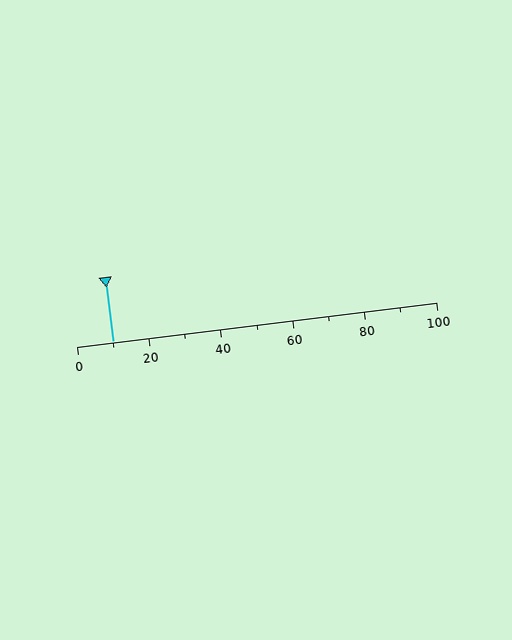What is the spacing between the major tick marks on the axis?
The major ticks are spaced 20 apart.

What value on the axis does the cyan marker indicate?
The marker indicates approximately 10.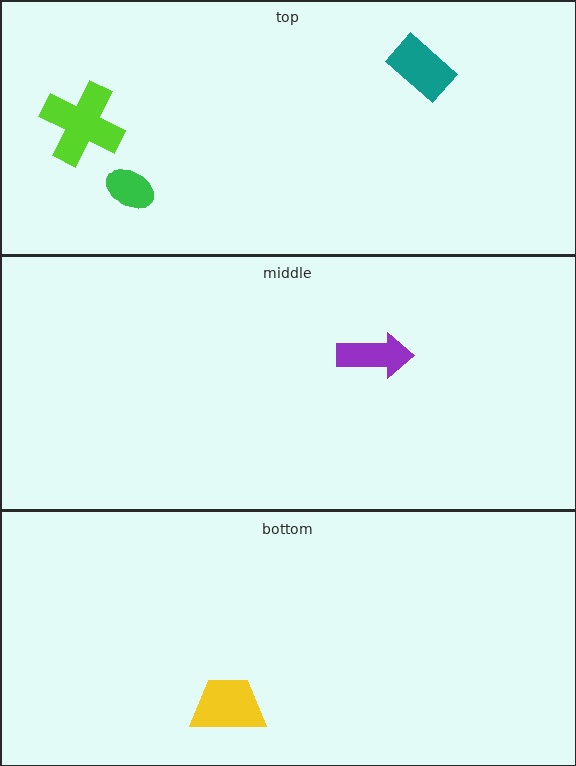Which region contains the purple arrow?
The middle region.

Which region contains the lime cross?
The top region.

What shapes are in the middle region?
The purple arrow.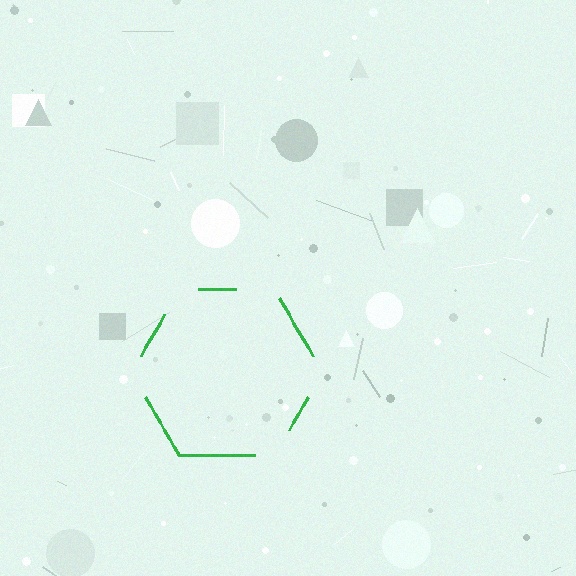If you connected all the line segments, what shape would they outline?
They would outline a hexagon.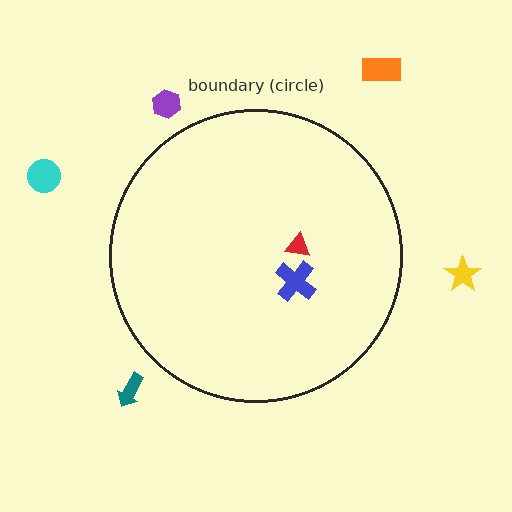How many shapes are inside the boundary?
2 inside, 5 outside.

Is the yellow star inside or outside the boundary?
Outside.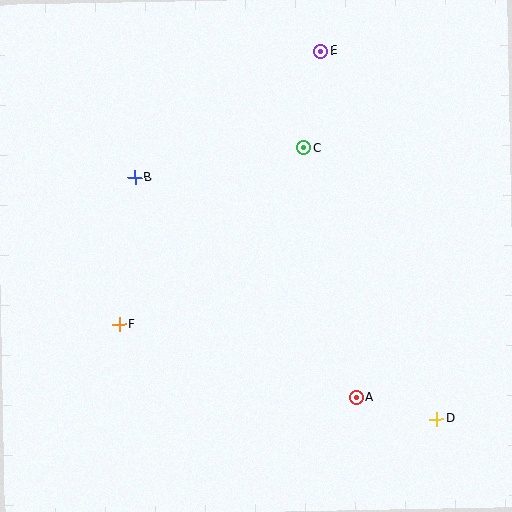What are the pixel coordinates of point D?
Point D is at (437, 419).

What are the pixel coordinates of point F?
Point F is at (120, 324).